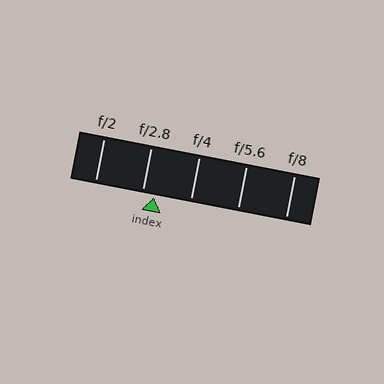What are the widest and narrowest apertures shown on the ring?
The widest aperture shown is f/2 and the narrowest is f/8.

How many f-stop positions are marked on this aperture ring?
There are 5 f-stop positions marked.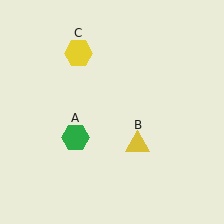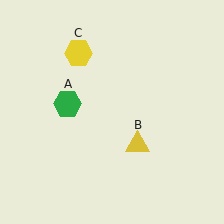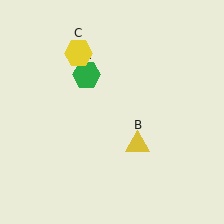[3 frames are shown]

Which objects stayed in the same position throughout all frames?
Yellow triangle (object B) and yellow hexagon (object C) remained stationary.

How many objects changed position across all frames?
1 object changed position: green hexagon (object A).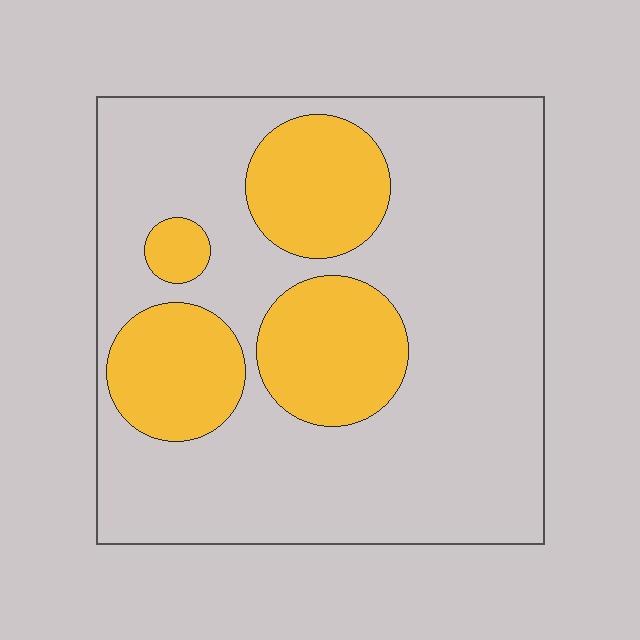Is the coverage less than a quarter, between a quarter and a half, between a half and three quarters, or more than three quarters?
Between a quarter and a half.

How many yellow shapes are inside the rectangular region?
4.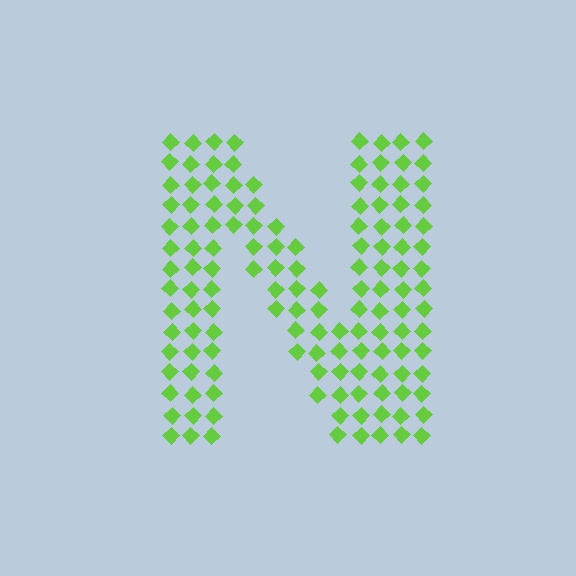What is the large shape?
The large shape is the letter N.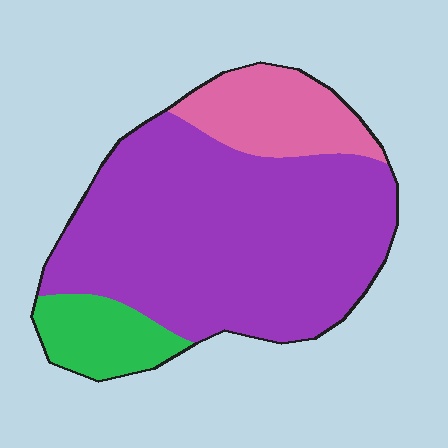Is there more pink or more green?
Pink.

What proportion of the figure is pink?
Pink covers 17% of the figure.